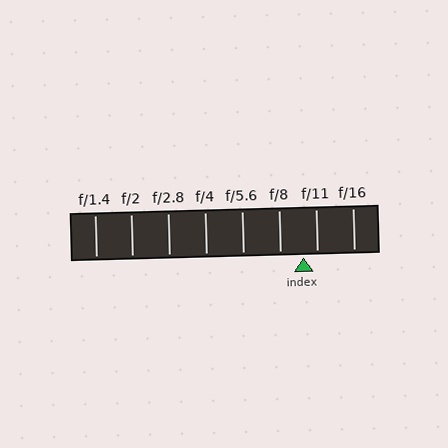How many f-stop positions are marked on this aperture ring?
There are 8 f-stop positions marked.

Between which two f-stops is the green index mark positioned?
The index mark is between f/8 and f/11.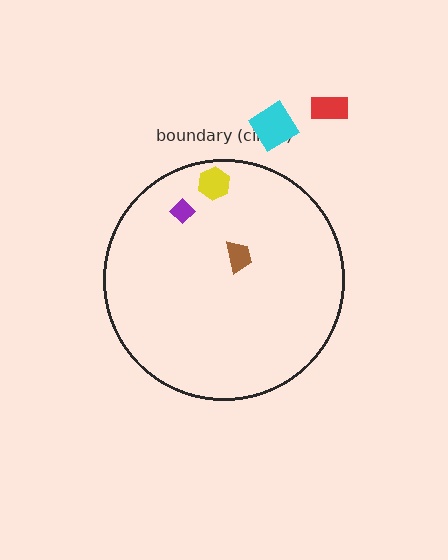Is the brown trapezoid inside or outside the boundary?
Inside.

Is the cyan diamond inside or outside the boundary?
Outside.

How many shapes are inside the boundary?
3 inside, 2 outside.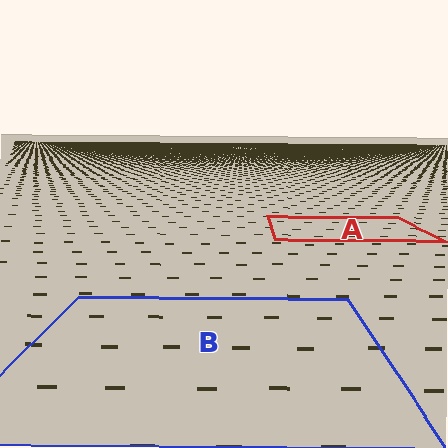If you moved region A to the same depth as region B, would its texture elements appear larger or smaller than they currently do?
They would appear larger. At a closer depth, the same texture elements are projected at a bigger on-screen size.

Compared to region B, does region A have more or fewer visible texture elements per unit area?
Region A has more texture elements per unit area — they are packed more densely because it is farther away.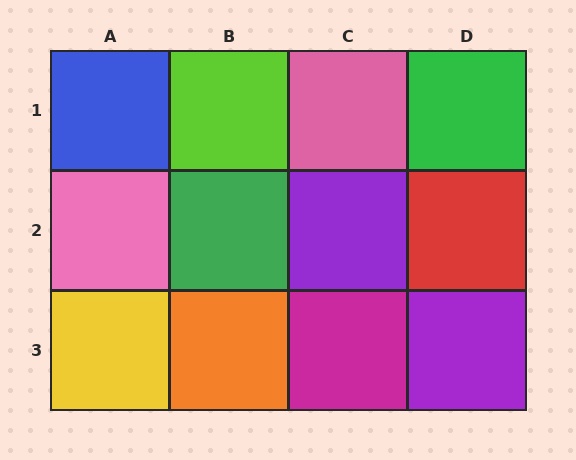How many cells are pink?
2 cells are pink.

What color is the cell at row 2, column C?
Purple.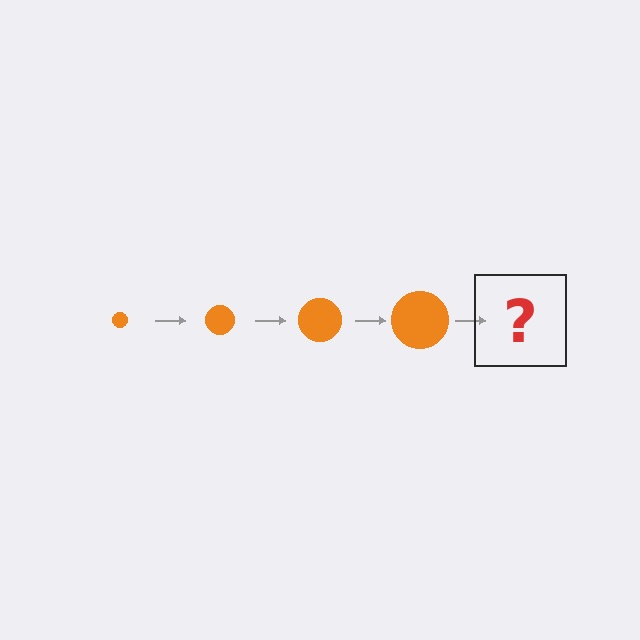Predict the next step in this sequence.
The next step is an orange circle, larger than the previous one.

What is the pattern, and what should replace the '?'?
The pattern is that the circle gets progressively larger each step. The '?' should be an orange circle, larger than the previous one.